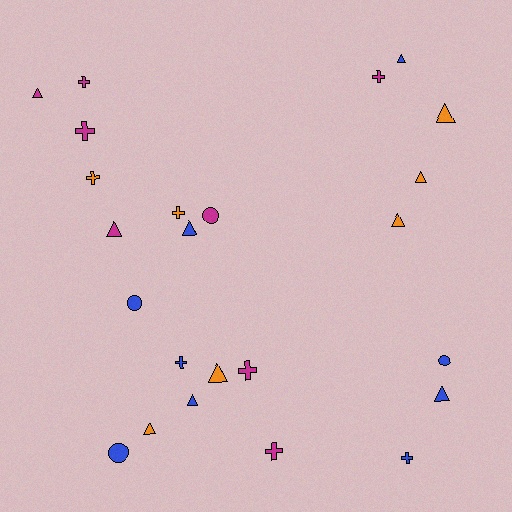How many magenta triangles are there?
There are 2 magenta triangles.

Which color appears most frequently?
Blue, with 9 objects.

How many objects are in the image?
There are 24 objects.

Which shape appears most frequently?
Triangle, with 11 objects.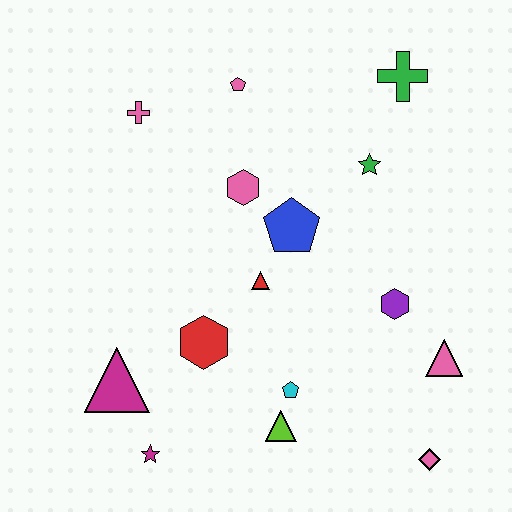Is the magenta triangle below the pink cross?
Yes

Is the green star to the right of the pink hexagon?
Yes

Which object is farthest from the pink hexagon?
The pink diamond is farthest from the pink hexagon.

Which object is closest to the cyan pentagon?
The lime triangle is closest to the cyan pentagon.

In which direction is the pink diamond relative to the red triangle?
The pink diamond is below the red triangle.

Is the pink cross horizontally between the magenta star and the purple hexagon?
No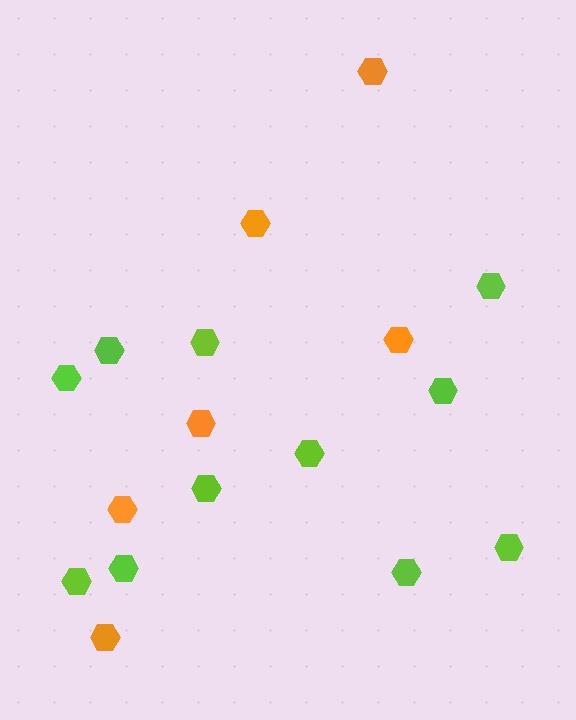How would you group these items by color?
There are 2 groups: one group of orange hexagons (6) and one group of lime hexagons (11).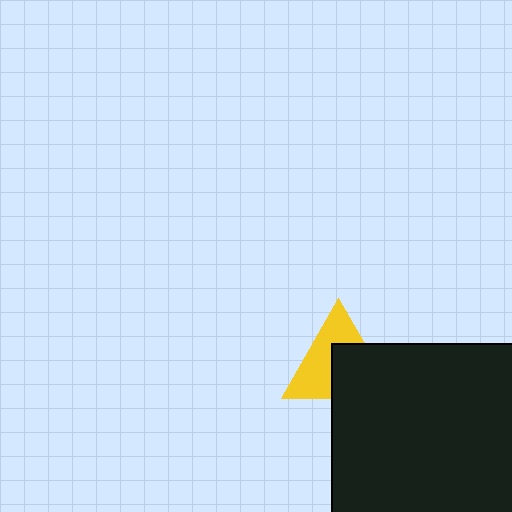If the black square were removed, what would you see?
You would see the complete yellow triangle.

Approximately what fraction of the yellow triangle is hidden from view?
Roughly 47% of the yellow triangle is hidden behind the black square.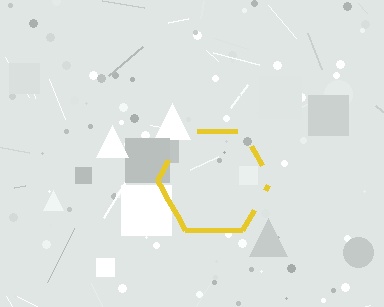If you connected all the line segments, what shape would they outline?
They would outline a hexagon.